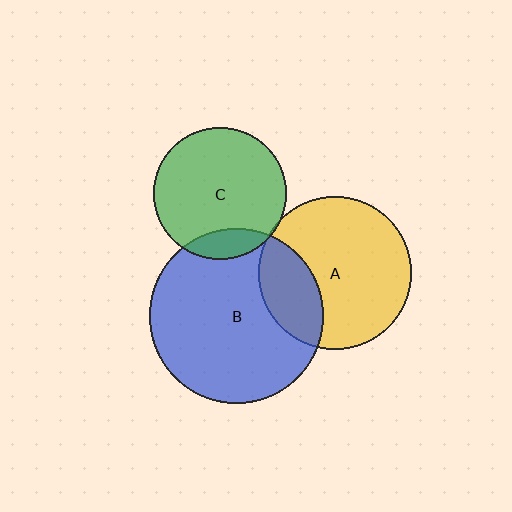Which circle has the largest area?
Circle B (blue).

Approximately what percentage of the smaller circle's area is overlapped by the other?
Approximately 15%.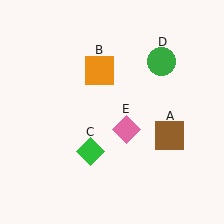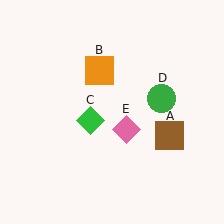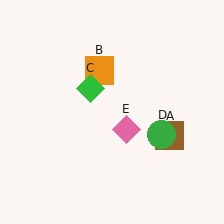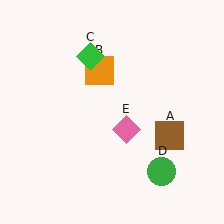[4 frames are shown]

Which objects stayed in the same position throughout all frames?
Brown square (object A) and orange square (object B) and pink diamond (object E) remained stationary.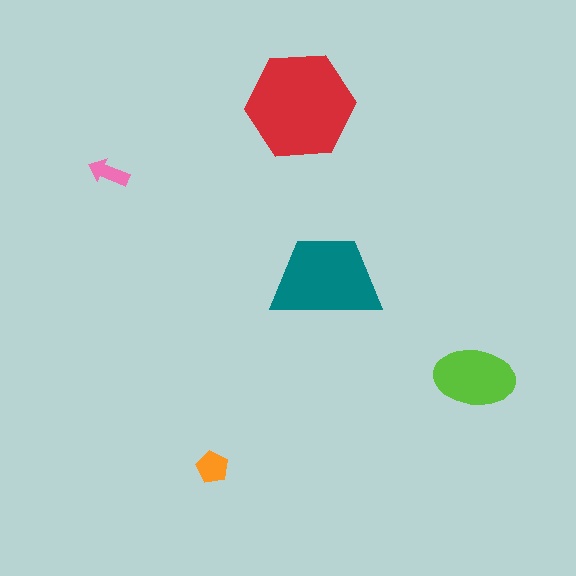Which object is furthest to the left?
The pink arrow is leftmost.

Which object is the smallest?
The pink arrow.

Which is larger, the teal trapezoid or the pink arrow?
The teal trapezoid.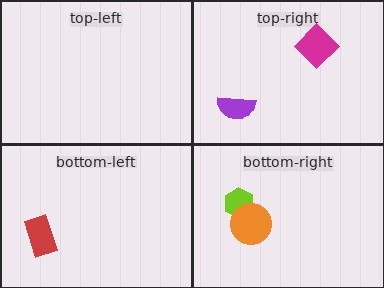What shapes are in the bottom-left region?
The red rectangle.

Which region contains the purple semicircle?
The top-right region.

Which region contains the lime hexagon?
The bottom-right region.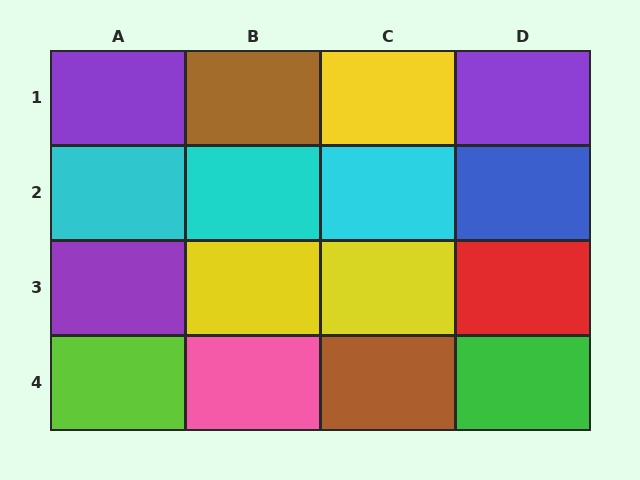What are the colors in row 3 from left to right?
Purple, yellow, yellow, red.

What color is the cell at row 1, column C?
Yellow.